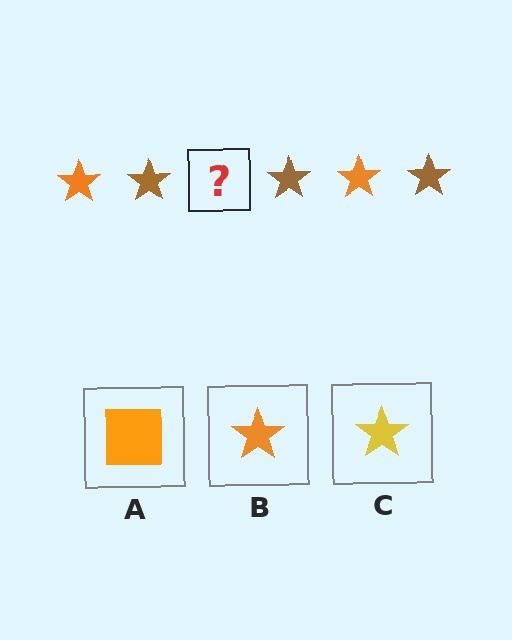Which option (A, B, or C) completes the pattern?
B.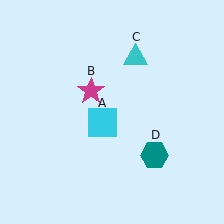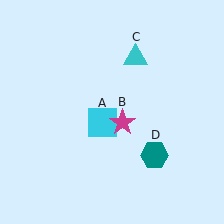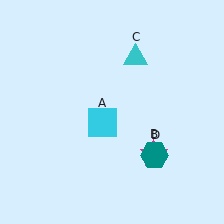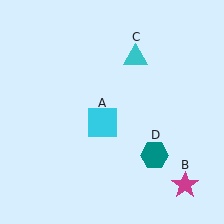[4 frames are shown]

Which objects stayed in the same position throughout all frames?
Cyan square (object A) and cyan triangle (object C) and teal hexagon (object D) remained stationary.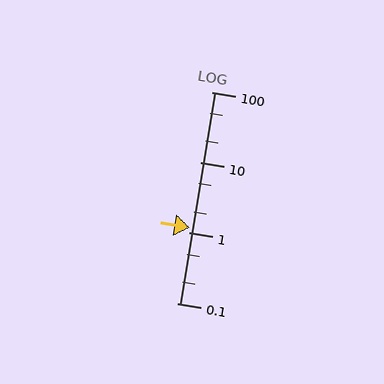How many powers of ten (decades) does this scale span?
The scale spans 3 decades, from 0.1 to 100.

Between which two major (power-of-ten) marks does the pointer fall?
The pointer is between 1 and 10.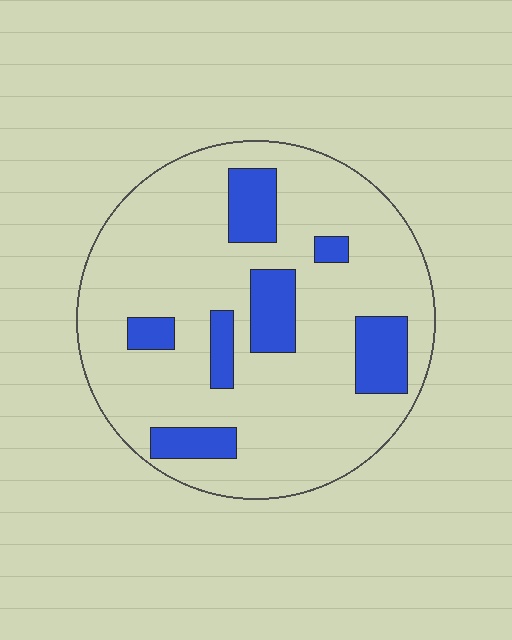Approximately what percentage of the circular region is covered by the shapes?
Approximately 20%.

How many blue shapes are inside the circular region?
7.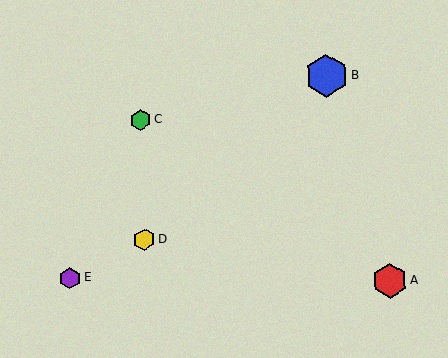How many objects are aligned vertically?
2 objects (C, D) are aligned vertically.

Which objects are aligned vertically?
Objects C, D are aligned vertically.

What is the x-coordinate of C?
Object C is at x≈140.